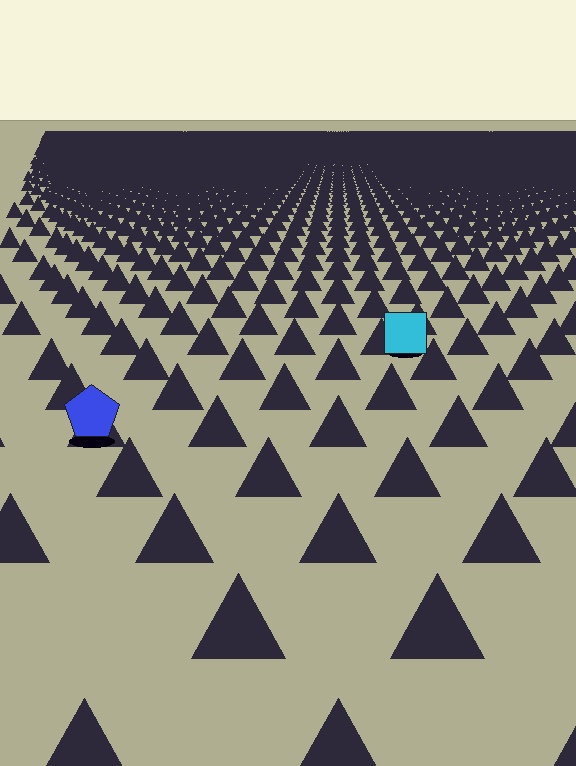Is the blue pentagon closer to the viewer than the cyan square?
Yes. The blue pentagon is closer — you can tell from the texture gradient: the ground texture is coarser near it.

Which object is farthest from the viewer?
The cyan square is farthest from the viewer. It appears smaller and the ground texture around it is denser.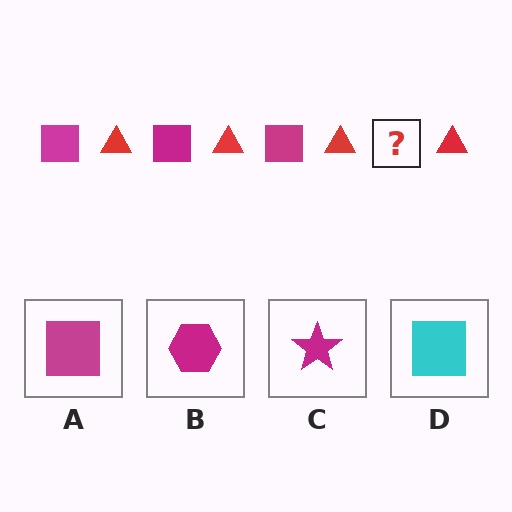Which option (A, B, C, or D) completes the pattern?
A.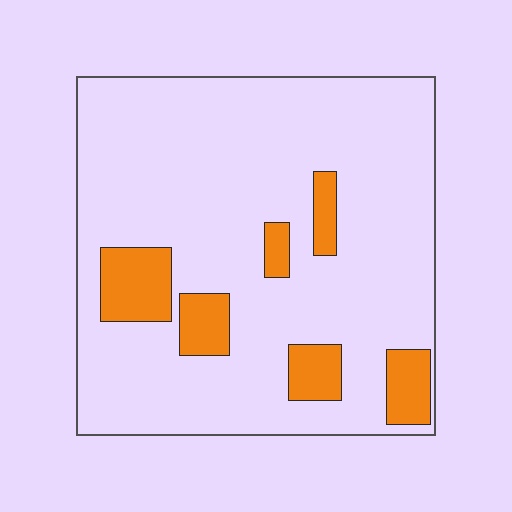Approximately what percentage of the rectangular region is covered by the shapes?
Approximately 15%.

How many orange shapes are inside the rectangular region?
6.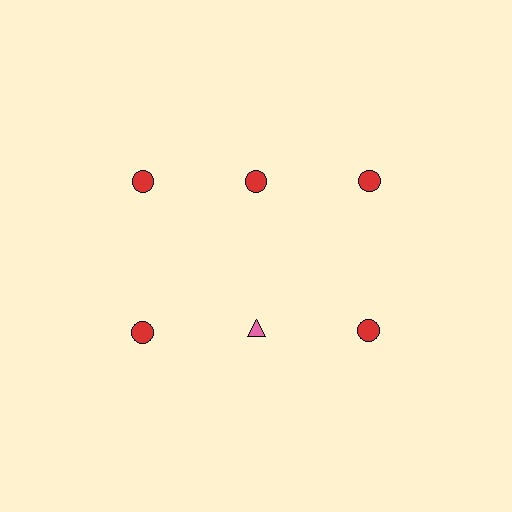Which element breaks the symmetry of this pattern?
The pink triangle in the second row, second from left column breaks the symmetry. All other shapes are red circles.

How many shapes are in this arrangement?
There are 6 shapes arranged in a grid pattern.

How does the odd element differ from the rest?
It differs in both color (pink instead of red) and shape (triangle instead of circle).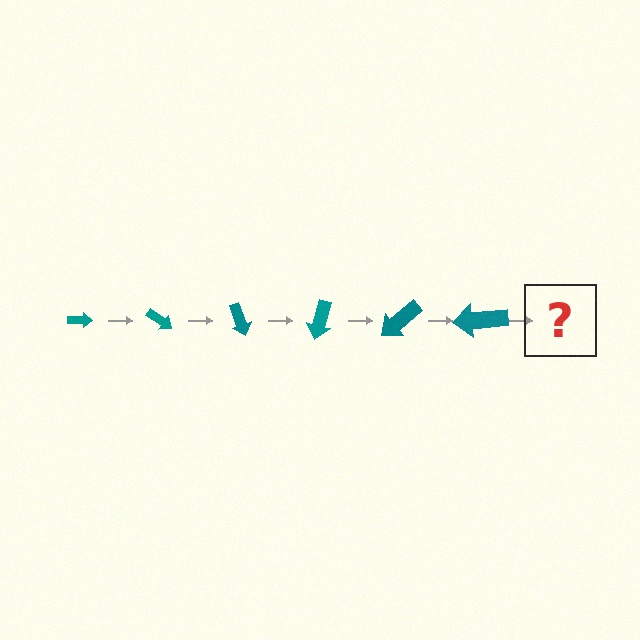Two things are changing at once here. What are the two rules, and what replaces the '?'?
The two rules are that the arrow grows larger each step and it rotates 35 degrees each step. The '?' should be an arrow, larger than the previous one and rotated 210 degrees from the start.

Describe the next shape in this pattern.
It should be an arrow, larger than the previous one and rotated 210 degrees from the start.